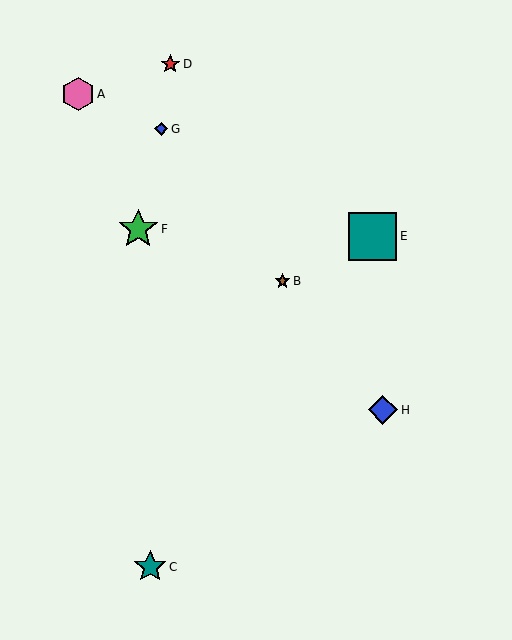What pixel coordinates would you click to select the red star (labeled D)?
Click at (170, 64) to select the red star D.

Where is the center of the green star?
The center of the green star is at (138, 229).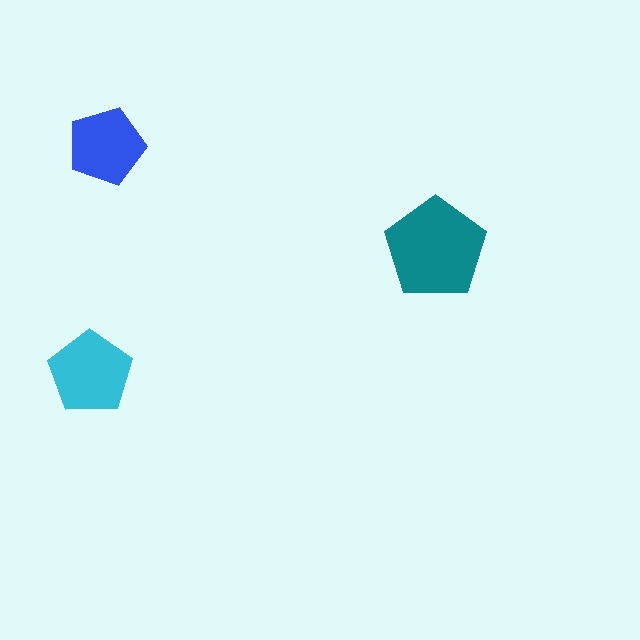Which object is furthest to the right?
The teal pentagon is rightmost.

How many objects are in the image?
There are 3 objects in the image.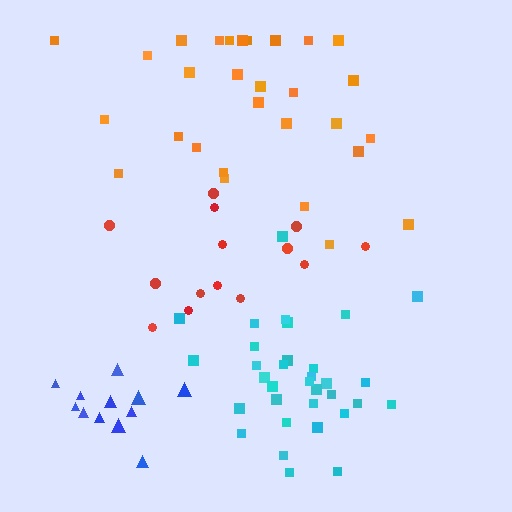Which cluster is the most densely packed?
Blue.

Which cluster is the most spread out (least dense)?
Red.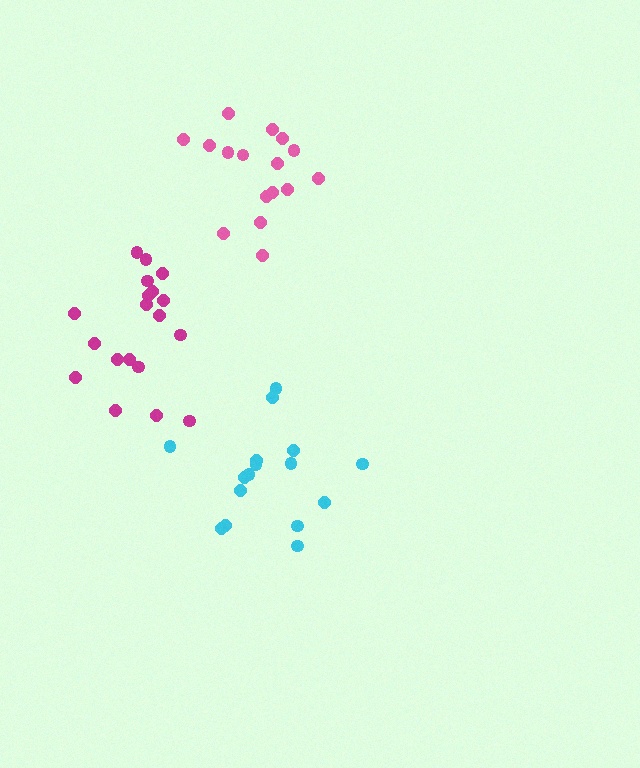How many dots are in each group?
Group 1: 19 dots, Group 2: 16 dots, Group 3: 16 dots (51 total).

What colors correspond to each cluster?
The clusters are colored: magenta, pink, cyan.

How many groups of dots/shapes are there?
There are 3 groups.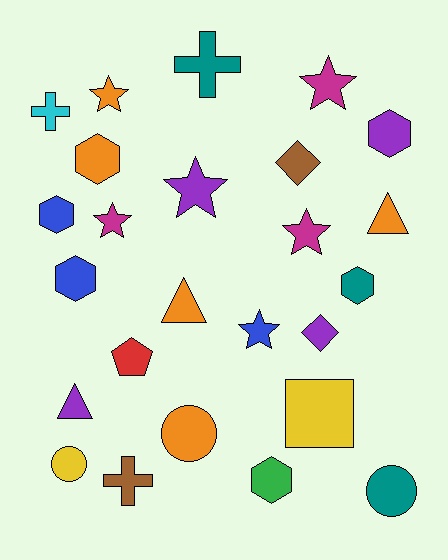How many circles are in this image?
There are 3 circles.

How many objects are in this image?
There are 25 objects.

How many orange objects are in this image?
There are 5 orange objects.